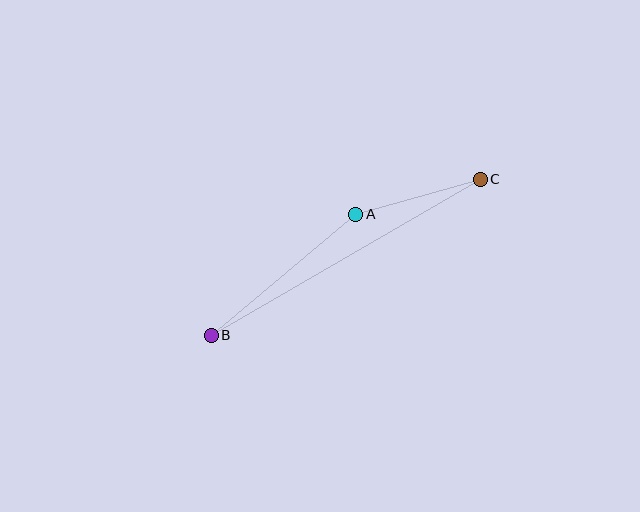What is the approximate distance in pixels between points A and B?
The distance between A and B is approximately 188 pixels.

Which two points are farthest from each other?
Points B and C are farthest from each other.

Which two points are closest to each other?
Points A and C are closest to each other.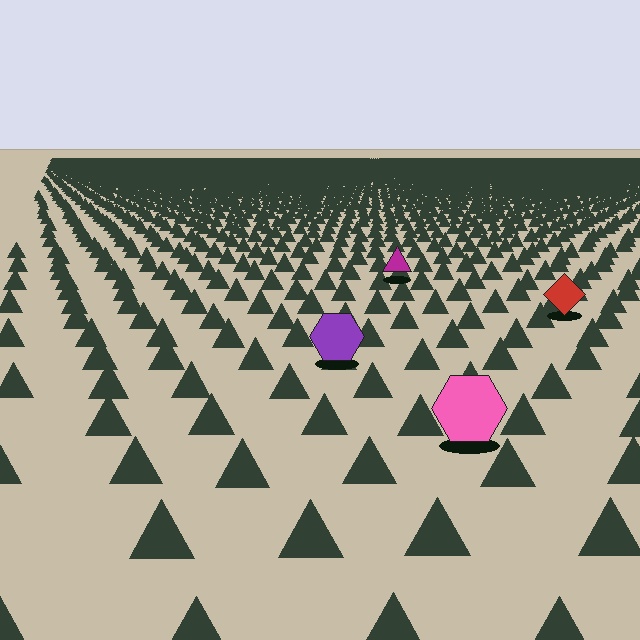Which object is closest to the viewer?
The pink hexagon is closest. The texture marks near it are larger and more spread out.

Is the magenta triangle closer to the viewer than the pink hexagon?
No. The pink hexagon is closer — you can tell from the texture gradient: the ground texture is coarser near it.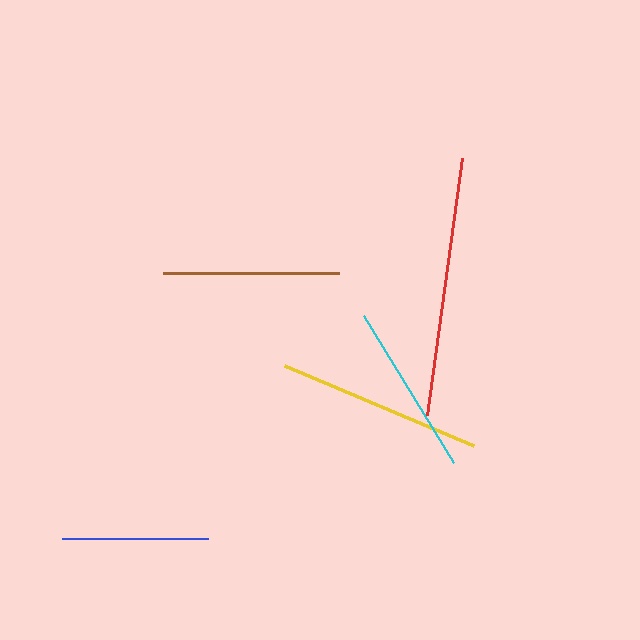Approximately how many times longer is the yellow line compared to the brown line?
The yellow line is approximately 1.2 times the length of the brown line.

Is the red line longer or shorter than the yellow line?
The red line is longer than the yellow line.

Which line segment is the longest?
The red line is the longest at approximately 259 pixels.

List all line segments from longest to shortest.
From longest to shortest: red, yellow, brown, cyan, blue.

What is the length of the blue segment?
The blue segment is approximately 146 pixels long.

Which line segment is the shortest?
The blue line is the shortest at approximately 146 pixels.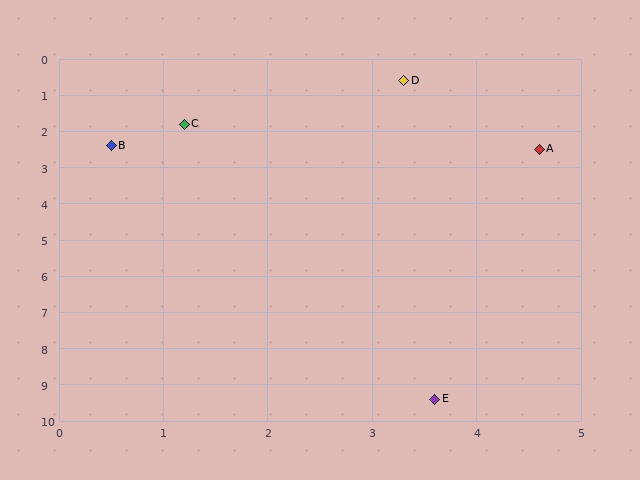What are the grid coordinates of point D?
Point D is at approximately (3.3, 0.6).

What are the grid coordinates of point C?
Point C is at approximately (1.2, 1.8).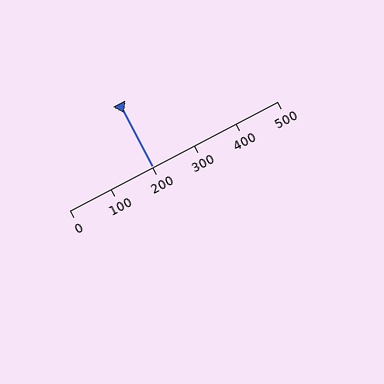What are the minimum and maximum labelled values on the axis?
The axis runs from 0 to 500.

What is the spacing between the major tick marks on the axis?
The major ticks are spaced 100 apart.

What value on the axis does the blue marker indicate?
The marker indicates approximately 200.